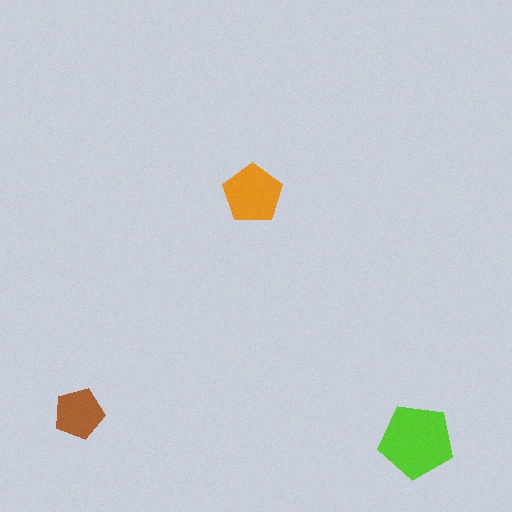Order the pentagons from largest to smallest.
the lime one, the orange one, the brown one.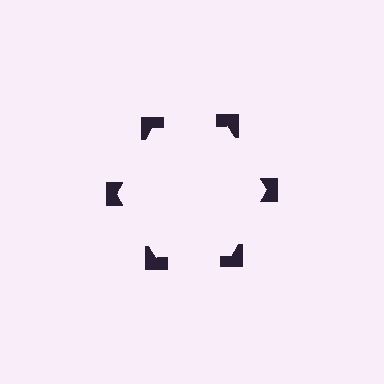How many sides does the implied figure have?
6 sides.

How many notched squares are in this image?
There are 6 — one at each vertex of the illusory hexagon.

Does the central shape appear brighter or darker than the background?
It typically appears slightly brighter than the background, even though no actual brightness change is drawn.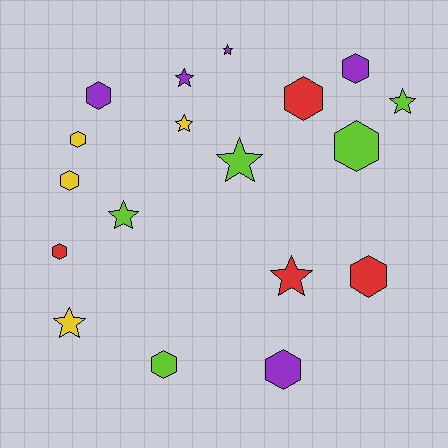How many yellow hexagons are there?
There are 2 yellow hexagons.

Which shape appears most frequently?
Hexagon, with 10 objects.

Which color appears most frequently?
Lime, with 5 objects.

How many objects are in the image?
There are 18 objects.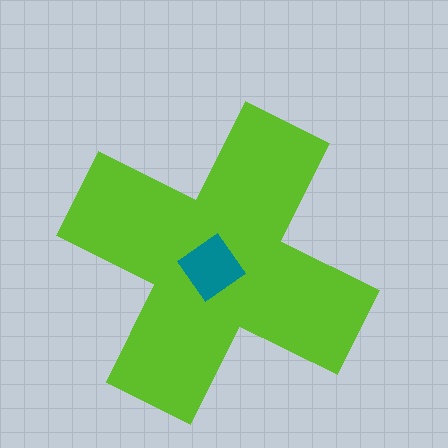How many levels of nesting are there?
2.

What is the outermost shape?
The lime cross.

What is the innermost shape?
The teal diamond.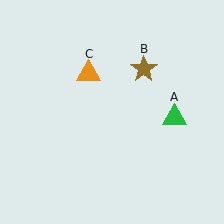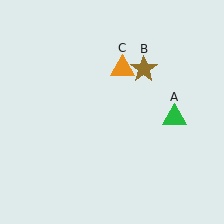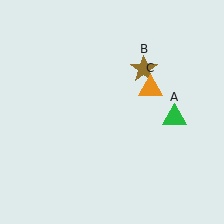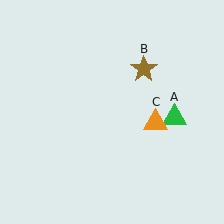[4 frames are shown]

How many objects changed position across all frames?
1 object changed position: orange triangle (object C).